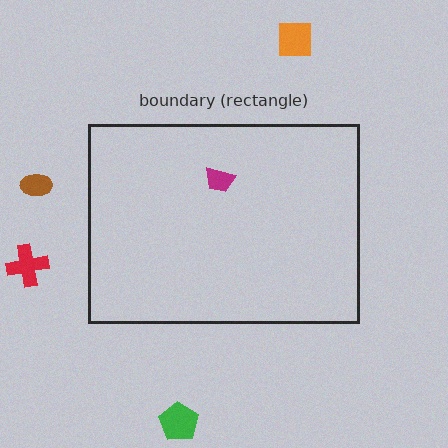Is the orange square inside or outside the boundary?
Outside.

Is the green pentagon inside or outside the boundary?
Outside.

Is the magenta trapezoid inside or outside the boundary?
Inside.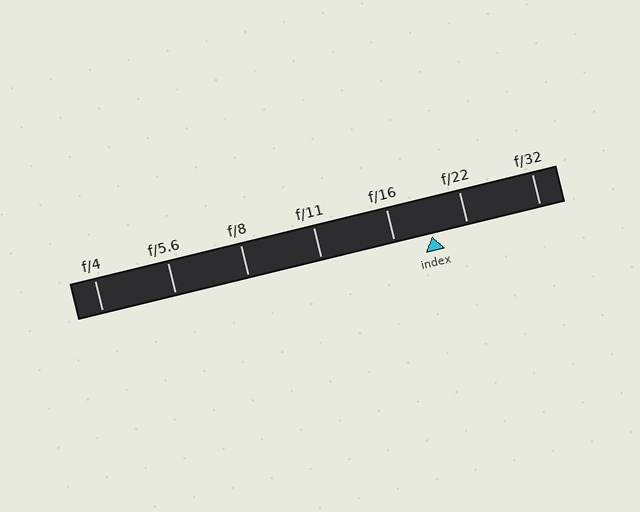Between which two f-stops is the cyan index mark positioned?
The index mark is between f/16 and f/22.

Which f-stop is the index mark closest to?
The index mark is closest to f/22.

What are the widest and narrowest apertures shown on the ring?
The widest aperture shown is f/4 and the narrowest is f/32.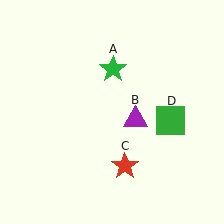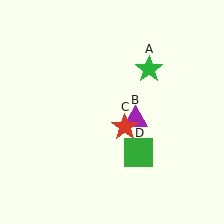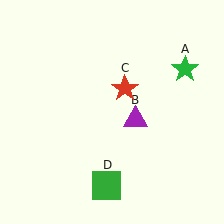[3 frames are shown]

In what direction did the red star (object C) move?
The red star (object C) moved up.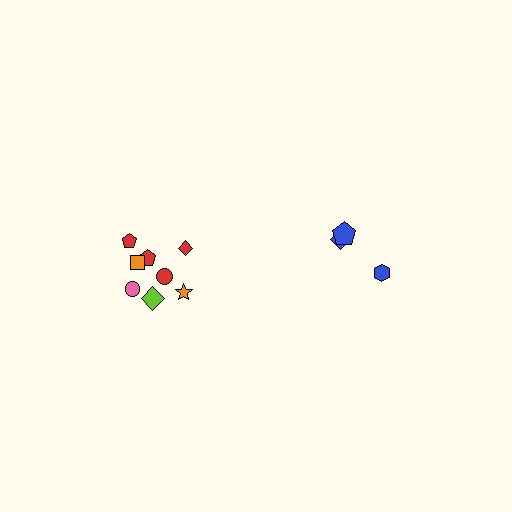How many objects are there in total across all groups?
There are 11 objects.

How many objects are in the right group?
There are 3 objects.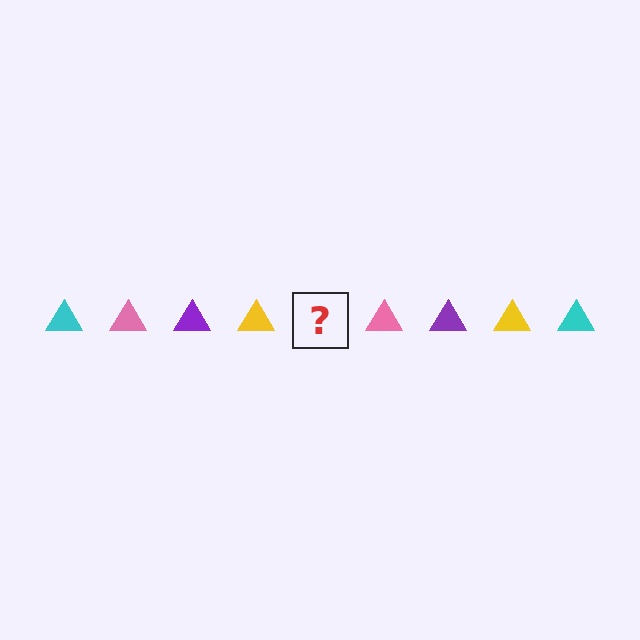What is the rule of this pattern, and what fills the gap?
The rule is that the pattern cycles through cyan, pink, purple, yellow triangles. The gap should be filled with a cyan triangle.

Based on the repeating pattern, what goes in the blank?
The blank should be a cyan triangle.